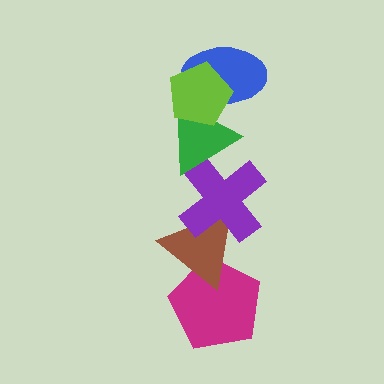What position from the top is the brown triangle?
The brown triangle is 5th from the top.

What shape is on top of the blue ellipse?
The lime pentagon is on top of the blue ellipse.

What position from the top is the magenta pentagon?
The magenta pentagon is 6th from the top.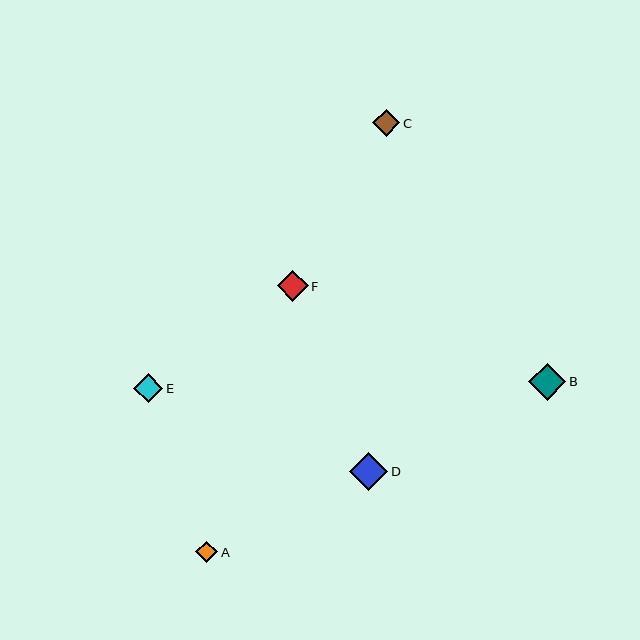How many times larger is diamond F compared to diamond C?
Diamond F is approximately 1.1 times the size of diamond C.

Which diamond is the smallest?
Diamond A is the smallest with a size of approximately 22 pixels.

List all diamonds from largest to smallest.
From largest to smallest: D, B, F, E, C, A.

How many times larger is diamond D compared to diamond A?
Diamond D is approximately 1.8 times the size of diamond A.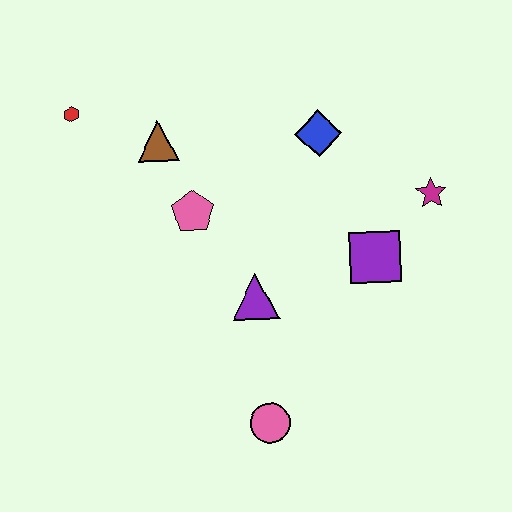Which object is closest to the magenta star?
The purple square is closest to the magenta star.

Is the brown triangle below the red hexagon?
Yes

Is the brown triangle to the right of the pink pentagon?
No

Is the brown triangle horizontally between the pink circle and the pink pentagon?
No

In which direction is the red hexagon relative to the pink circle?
The red hexagon is above the pink circle.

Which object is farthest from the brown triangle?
The pink circle is farthest from the brown triangle.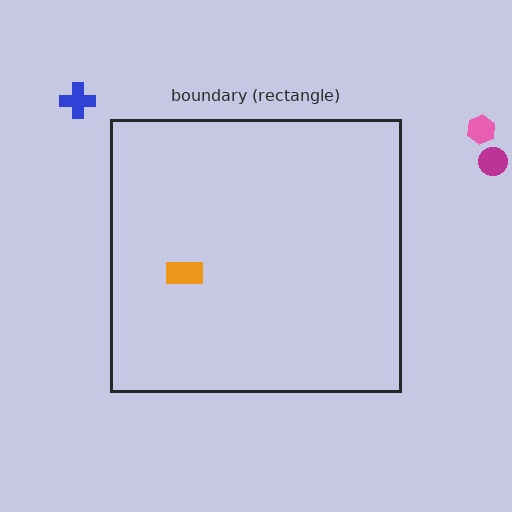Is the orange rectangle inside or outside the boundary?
Inside.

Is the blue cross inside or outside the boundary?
Outside.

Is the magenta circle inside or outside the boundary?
Outside.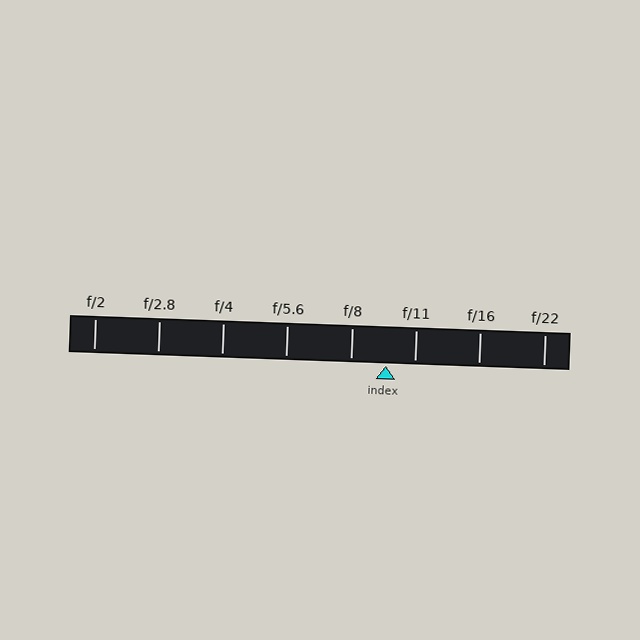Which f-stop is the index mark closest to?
The index mark is closest to f/11.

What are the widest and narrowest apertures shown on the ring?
The widest aperture shown is f/2 and the narrowest is f/22.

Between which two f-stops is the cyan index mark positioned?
The index mark is between f/8 and f/11.